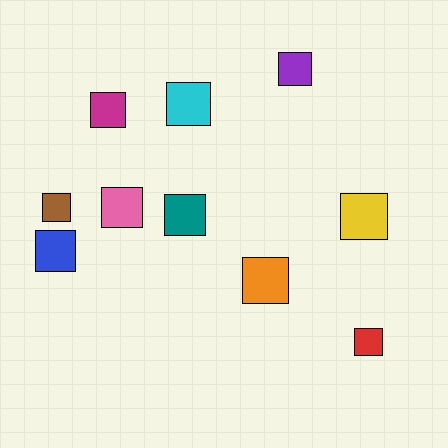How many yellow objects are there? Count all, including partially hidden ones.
There is 1 yellow object.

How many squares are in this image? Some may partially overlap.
There are 10 squares.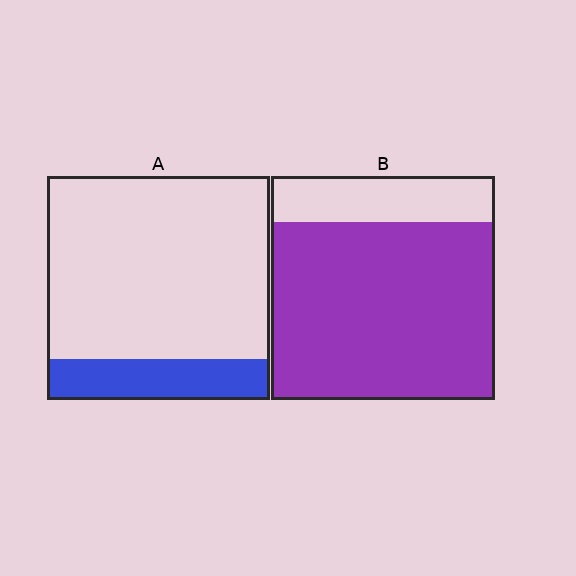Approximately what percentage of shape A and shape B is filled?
A is approximately 20% and B is approximately 80%.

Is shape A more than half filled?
No.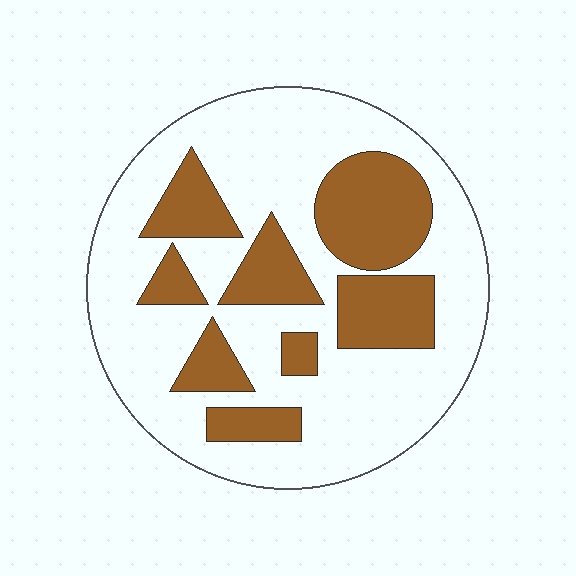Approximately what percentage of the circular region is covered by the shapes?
Approximately 30%.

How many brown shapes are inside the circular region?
8.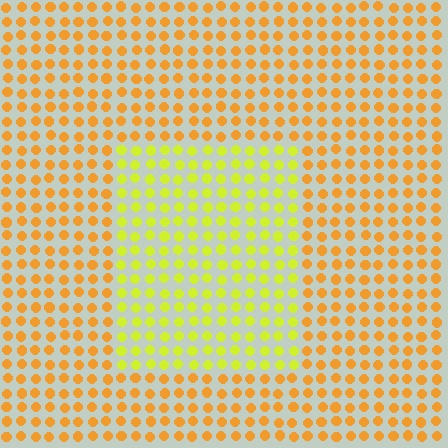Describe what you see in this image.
The image is filled with small orange elements in a uniform arrangement. A rectangle-shaped region is visible where the elements are tinted to a slightly different hue, forming a subtle color boundary.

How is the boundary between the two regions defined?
The boundary is defined purely by a slight shift in hue (about 37 degrees). Spacing, size, and orientation are identical on both sides.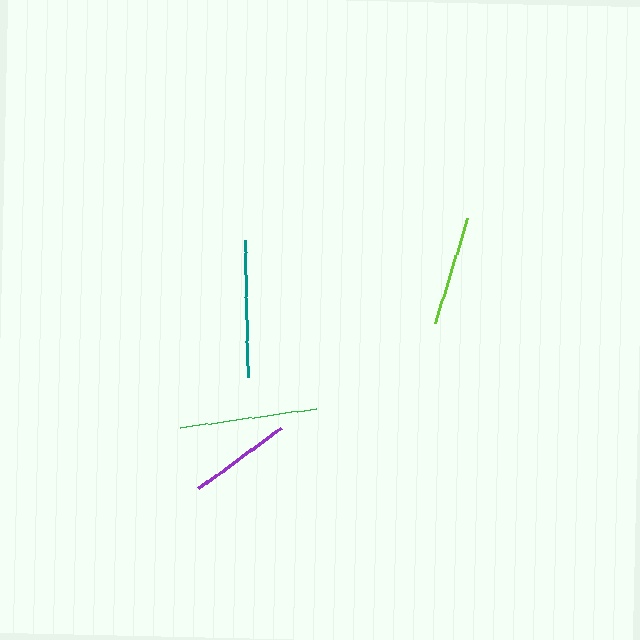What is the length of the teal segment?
The teal segment is approximately 137 pixels long.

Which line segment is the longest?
The green line is the longest at approximately 137 pixels.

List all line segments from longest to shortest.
From longest to shortest: green, teal, lime, purple.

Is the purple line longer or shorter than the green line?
The green line is longer than the purple line.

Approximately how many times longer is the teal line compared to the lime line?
The teal line is approximately 1.3 times the length of the lime line.